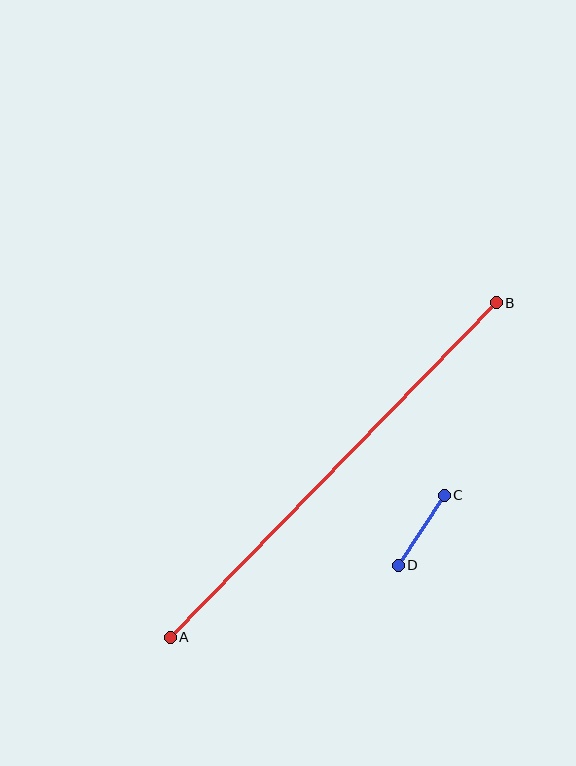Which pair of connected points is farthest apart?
Points A and B are farthest apart.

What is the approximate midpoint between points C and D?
The midpoint is at approximately (421, 530) pixels.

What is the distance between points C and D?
The distance is approximately 84 pixels.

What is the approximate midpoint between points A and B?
The midpoint is at approximately (333, 470) pixels.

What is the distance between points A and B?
The distance is approximately 467 pixels.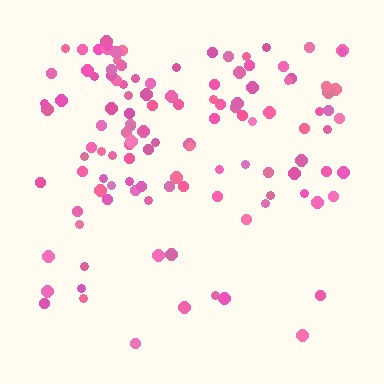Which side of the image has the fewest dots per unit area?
The bottom.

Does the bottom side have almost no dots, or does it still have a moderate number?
Still a moderate number, just noticeably fewer than the top.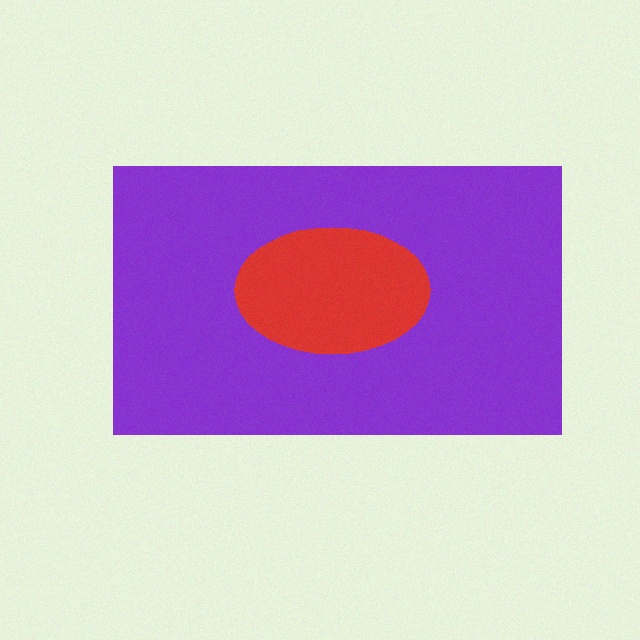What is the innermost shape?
The red ellipse.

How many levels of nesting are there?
2.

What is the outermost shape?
The purple rectangle.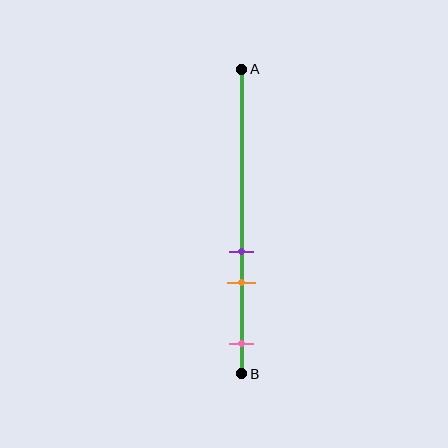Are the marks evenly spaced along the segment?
No, the marks are not evenly spaced.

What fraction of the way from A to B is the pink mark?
The pink mark is approximately 90% (0.9) of the way from A to B.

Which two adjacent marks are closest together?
The purple and orange marks are the closest adjacent pair.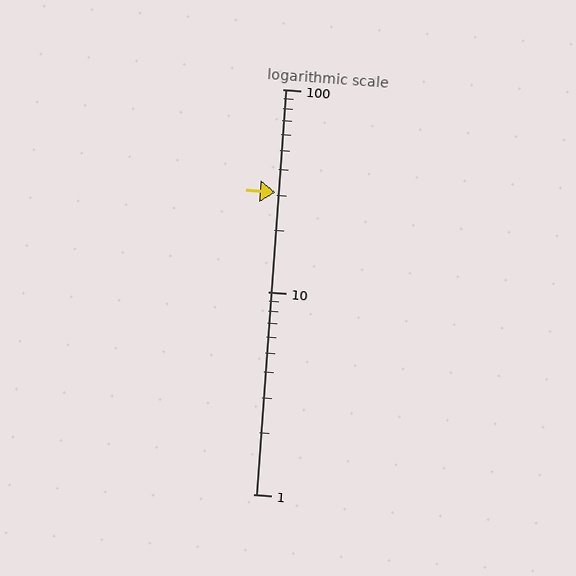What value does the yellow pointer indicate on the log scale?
The pointer indicates approximately 31.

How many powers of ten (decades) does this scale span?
The scale spans 2 decades, from 1 to 100.